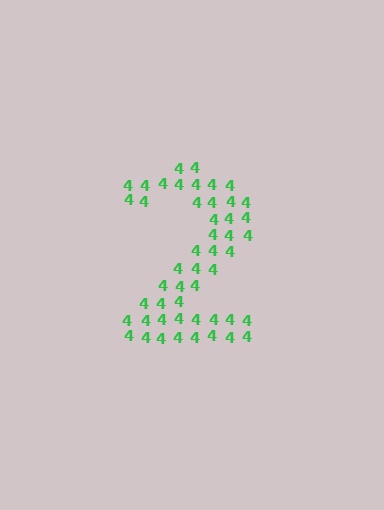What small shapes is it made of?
It is made of small digit 4's.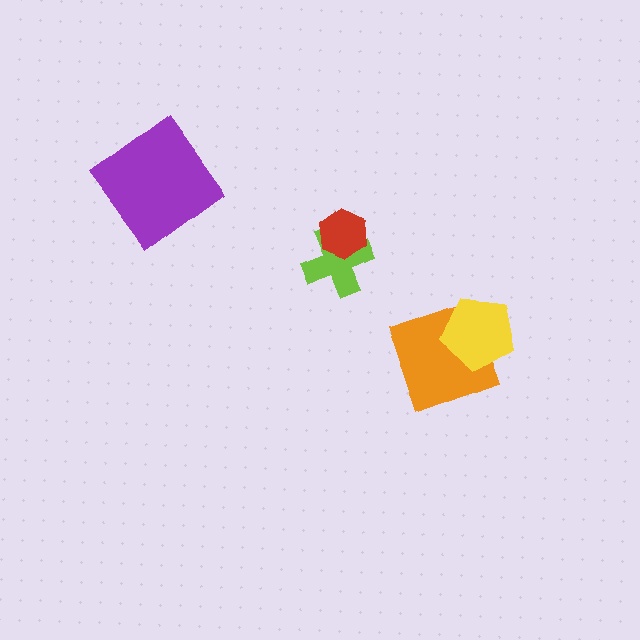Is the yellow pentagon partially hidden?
No, no other shape covers it.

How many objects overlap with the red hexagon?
1 object overlaps with the red hexagon.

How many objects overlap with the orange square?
1 object overlaps with the orange square.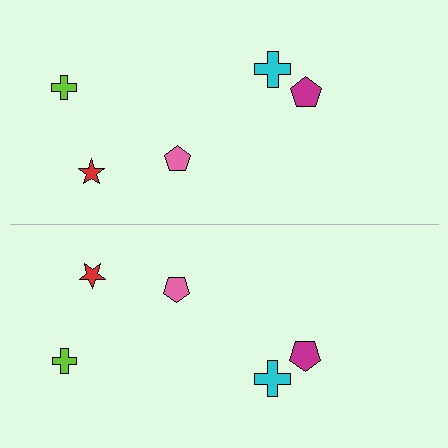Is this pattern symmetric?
Yes, this pattern has bilateral (reflection) symmetry.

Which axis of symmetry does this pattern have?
The pattern has a horizontal axis of symmetry running through the center of the image.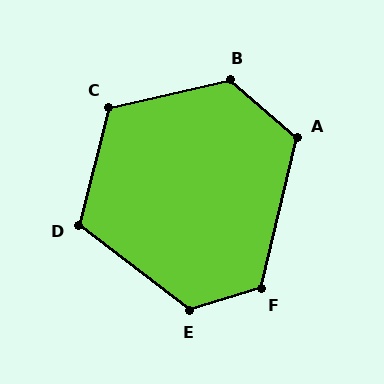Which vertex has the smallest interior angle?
D, at approximately 113 degrees.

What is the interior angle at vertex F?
Approximately 121 degrees (obtuse).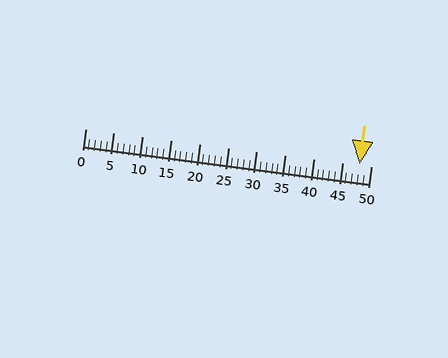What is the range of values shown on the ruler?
The ruler shows values from 0 to 50.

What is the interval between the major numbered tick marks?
The major tick marks are spaced 5 units apart.